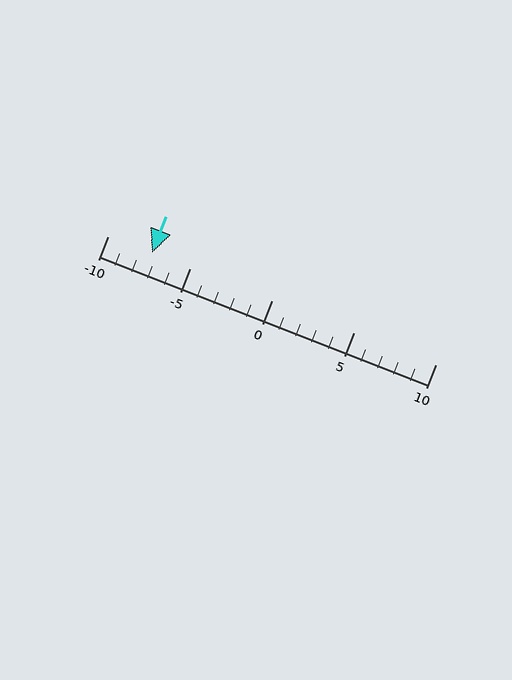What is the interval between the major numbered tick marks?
The major tick marks are spaced 5 units apart.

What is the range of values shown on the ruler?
The ruler shows values from -10 to 10.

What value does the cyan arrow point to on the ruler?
The cyan arrow points to approximately -7.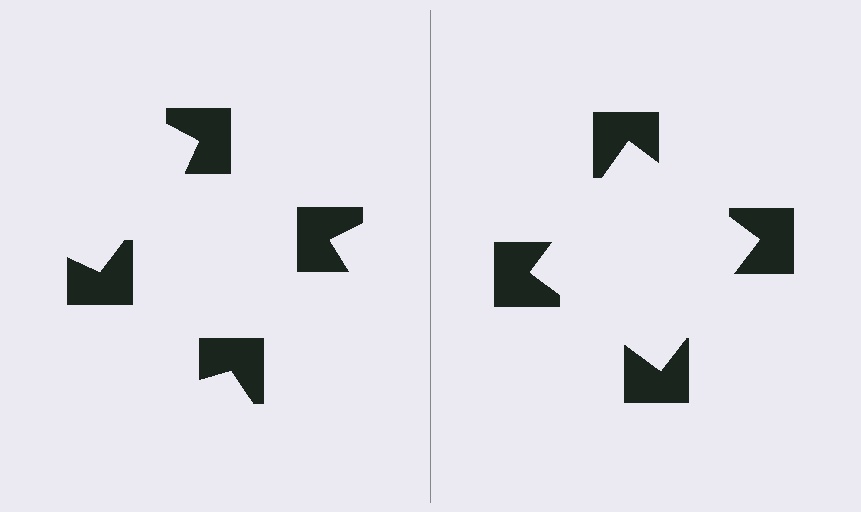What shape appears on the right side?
An illusory square.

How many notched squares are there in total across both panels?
8 — 4 on each side.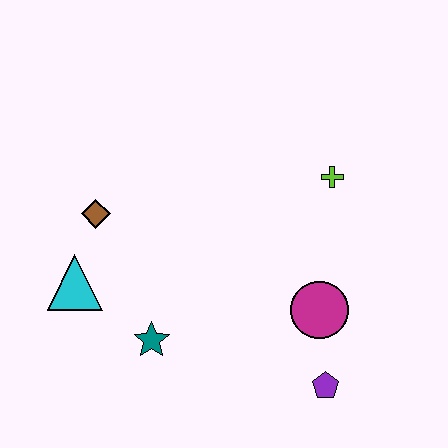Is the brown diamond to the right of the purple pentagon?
No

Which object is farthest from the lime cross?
The cyan triangle is farthest from the lime cross.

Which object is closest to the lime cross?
The magenta circle is closest to the lime cross.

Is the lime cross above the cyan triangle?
Yes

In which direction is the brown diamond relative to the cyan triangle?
The brown diamond is above the cyan triangle.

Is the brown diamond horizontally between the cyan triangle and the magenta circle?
Yes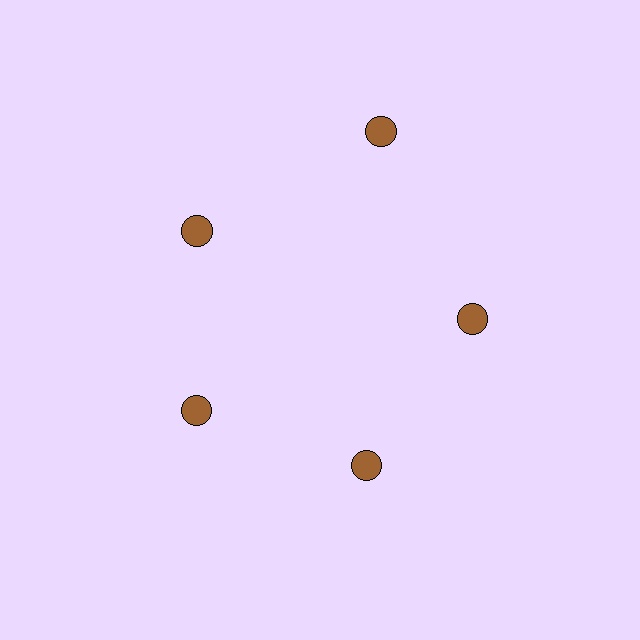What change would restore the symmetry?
The symmetry would be restored by moving it inward, back onto the ring so that all 5 circles sit at equal angles and equal distance from the center.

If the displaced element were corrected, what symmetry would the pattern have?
It would have 5-fold rotational symmetry — the pattern would map onto itself every 72 degrees.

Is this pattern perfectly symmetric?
No. The 5 brown circles are arranged in a ring, but one element near the 1 o'clock position is pushed outward from the center, breaking the 5-fold rotational symmetry.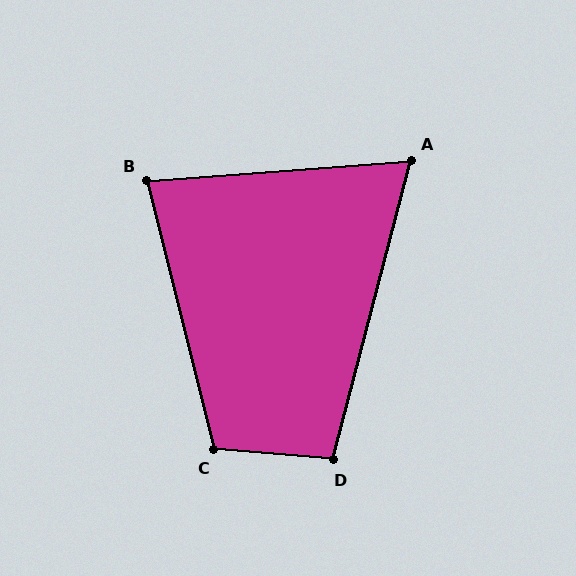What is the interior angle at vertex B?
Approximately 80 degrees (acute).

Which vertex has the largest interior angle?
C, at approximately 109 degrees.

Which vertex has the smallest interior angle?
A, at approximately 71 degrees.